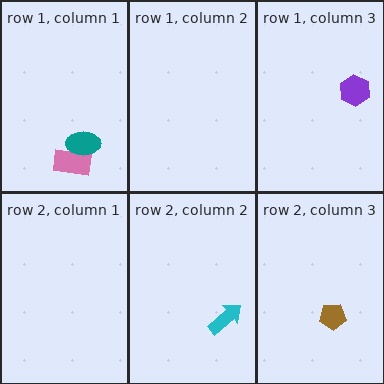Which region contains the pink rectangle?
The row 1, column 1 region.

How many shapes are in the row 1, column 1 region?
2.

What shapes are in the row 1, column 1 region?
The pink rectangle, the teal ellipse.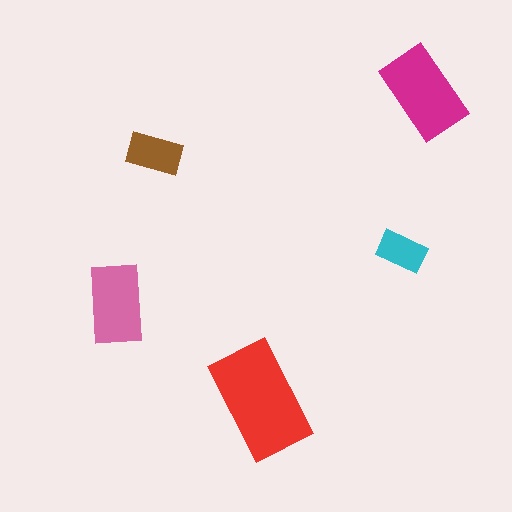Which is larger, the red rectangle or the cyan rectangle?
The red one.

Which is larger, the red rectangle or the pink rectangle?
The red one.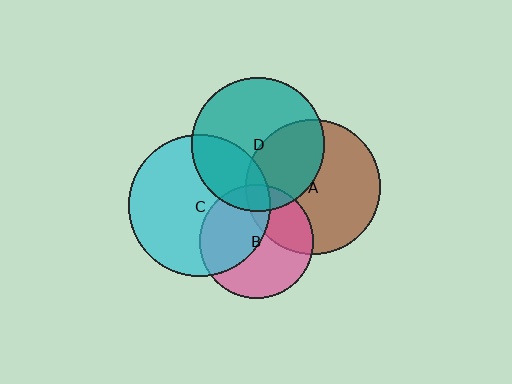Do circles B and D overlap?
Yes.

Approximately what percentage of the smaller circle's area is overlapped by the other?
Approximately 15%.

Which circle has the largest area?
Circle C (cyan).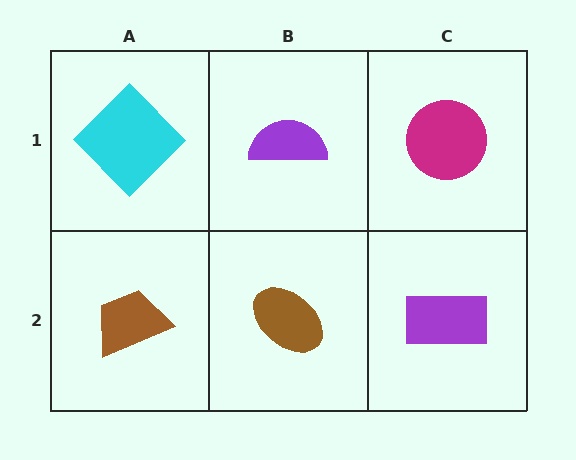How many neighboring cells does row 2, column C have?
2.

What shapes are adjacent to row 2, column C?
A magenta circle (row 1, column C), a brown ellipse (row 2, column B).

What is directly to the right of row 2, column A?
A brown ellipse.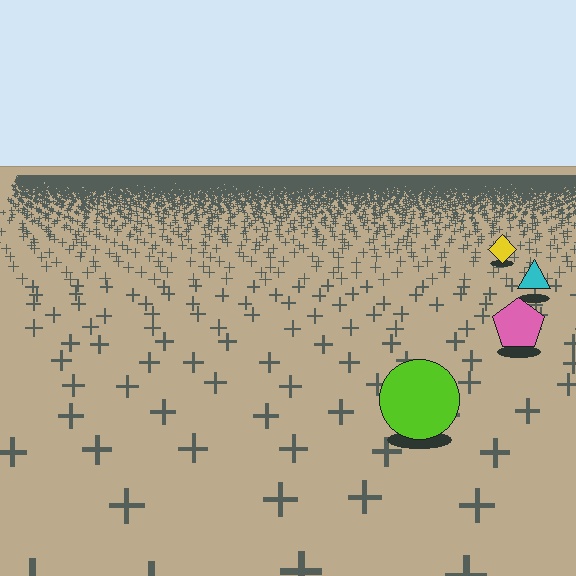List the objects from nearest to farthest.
From nearest to farthest: the lime circle, the pink pentagon, the cyan triangle, the yellow diamond.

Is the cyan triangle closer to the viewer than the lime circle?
No. The lime circle is closer — you can tell from the texture gradient: the ground texture is coarser near it.